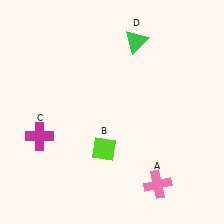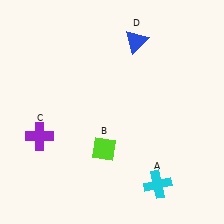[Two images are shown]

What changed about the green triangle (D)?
In Image 1, D is green. In Image 2, it changed to blue.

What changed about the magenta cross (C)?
In Image 1, C is magenta. In Image 2, it changed to purple.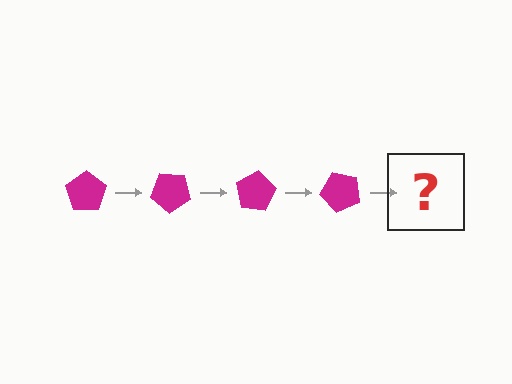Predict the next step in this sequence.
The next step is a magenta pentagon rotated 160 degrees.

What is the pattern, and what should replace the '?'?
The pattern is that the pentagon rotates 40 degrees each step. The '?' should be a magenta pentagon rotated 160 degrees.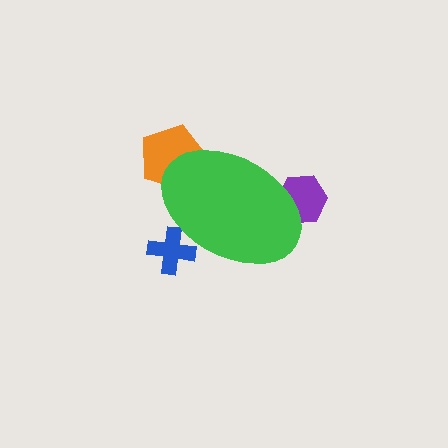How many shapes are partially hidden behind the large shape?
3 shapes are partially hidden.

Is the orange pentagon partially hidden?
Yes, the orange pentagon is partially hidden behind the green ellipse.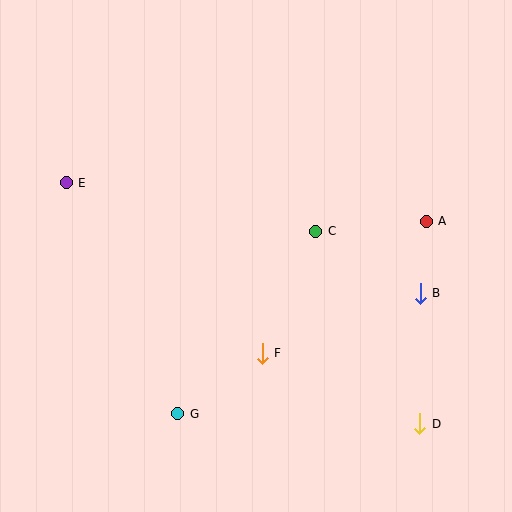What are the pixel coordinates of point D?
Point D is at (420, 424).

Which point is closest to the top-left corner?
Point E is closest to the top-left corner.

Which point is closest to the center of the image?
Point C at (316, 231) is closest to the center.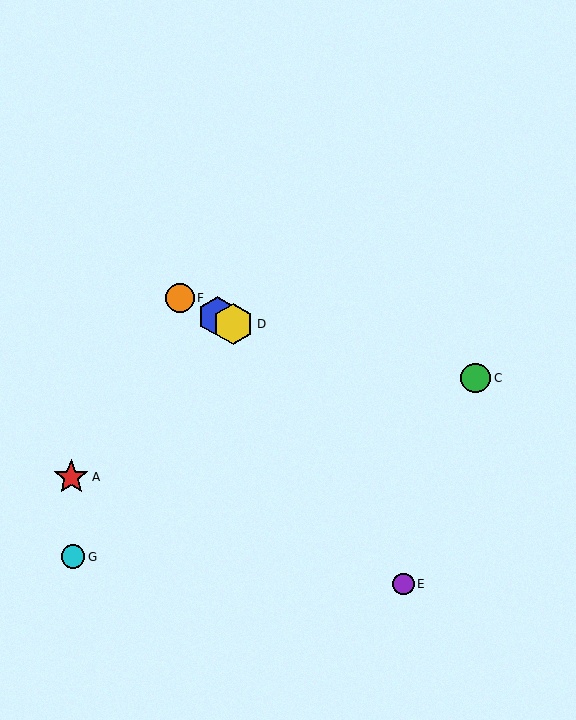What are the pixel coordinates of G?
Object G is at (73, 557).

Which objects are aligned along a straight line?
Objects B, D, F are aligned along a straight line.